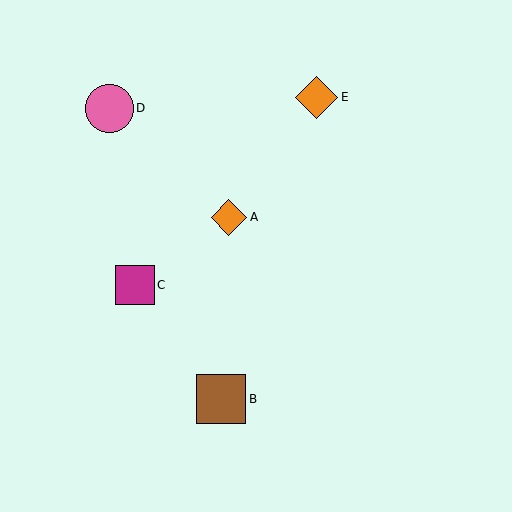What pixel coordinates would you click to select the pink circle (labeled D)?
Click at (109, 108) to select the pink circle D.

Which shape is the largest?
The brown square (labeled B) is the largest.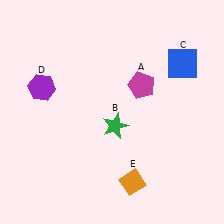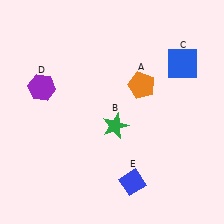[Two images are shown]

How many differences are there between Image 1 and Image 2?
There are 2 differences between the two images.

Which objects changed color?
A changed from magenta to orange. E changed from orange to blue.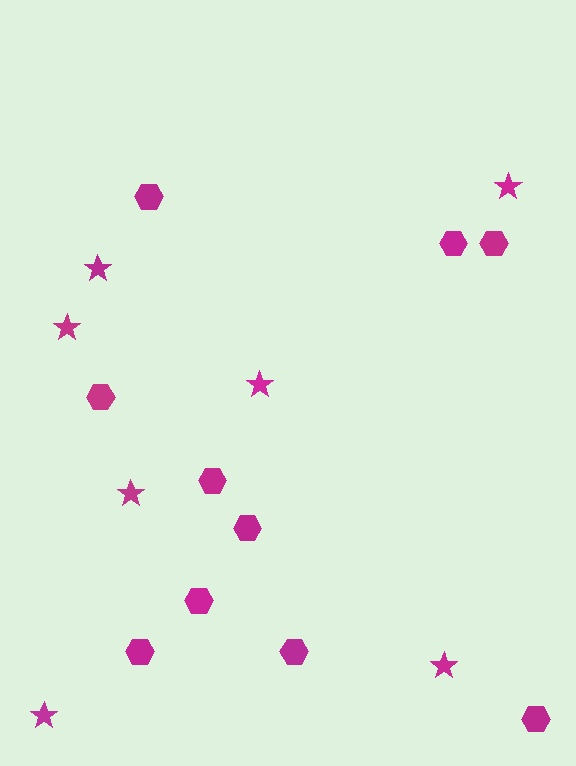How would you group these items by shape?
There are 2 groups: one group of hexagons (10) and one group of stars (7).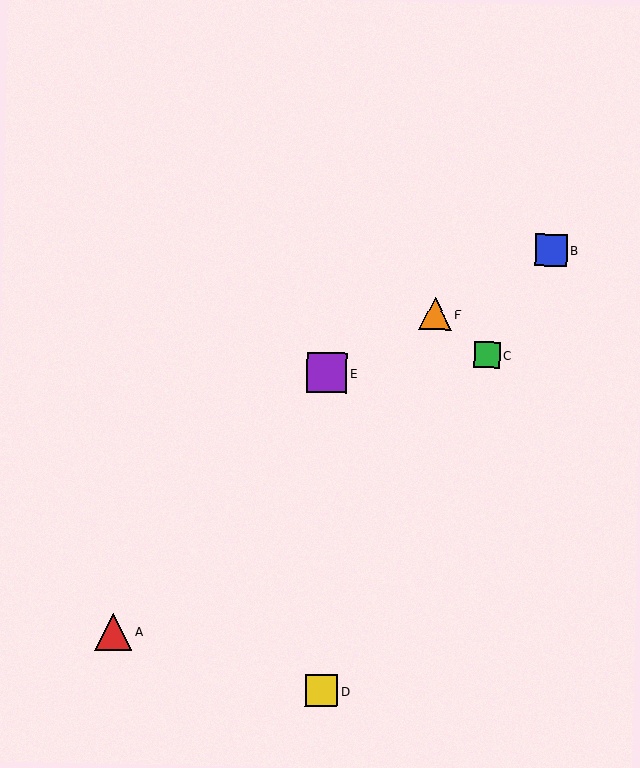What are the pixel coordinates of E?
Object E is at (327, 373).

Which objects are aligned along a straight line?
Objects B, E, F are aligned along a straight line.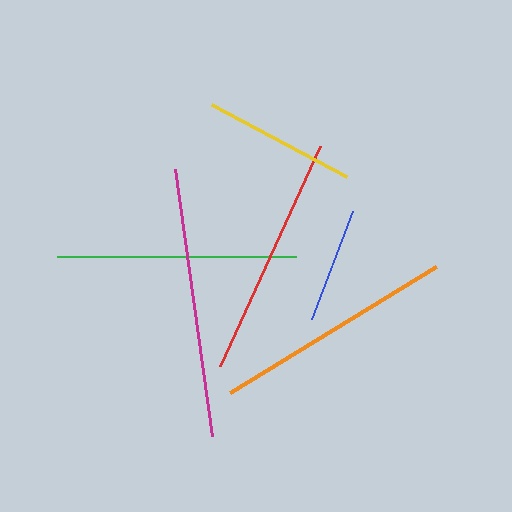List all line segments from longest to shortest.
From longest to shortest: magenta, orange, red, green, yellow, blue.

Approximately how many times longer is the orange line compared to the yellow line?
The orange line is approximately 1.6 times the length of the yellow line.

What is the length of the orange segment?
The orange segment is approximately 242 pixels long.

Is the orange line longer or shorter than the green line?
The orange line is longer than the green line.